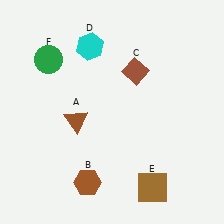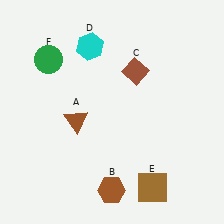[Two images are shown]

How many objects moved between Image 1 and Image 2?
1 object moved between the two images.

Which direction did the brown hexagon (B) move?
The brown hexagon (B) moved right.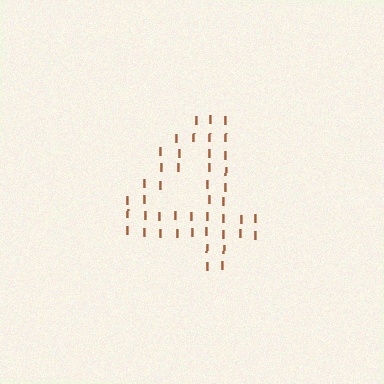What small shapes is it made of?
It is made of small letter I's.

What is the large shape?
The large shape is the digit 4.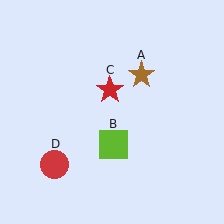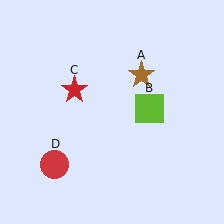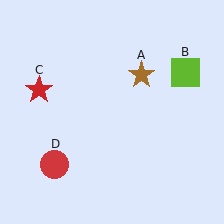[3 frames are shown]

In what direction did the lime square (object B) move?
The lime square (object B) moved up and to the right.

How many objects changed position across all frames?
2 objects changed position: lime square (object B), red star (object C).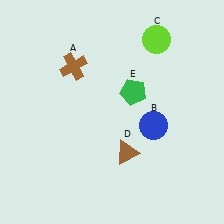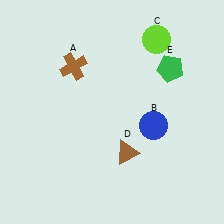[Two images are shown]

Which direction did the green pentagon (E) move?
The green pentagon (E) moved right.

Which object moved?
The green pentagon (E) moved right.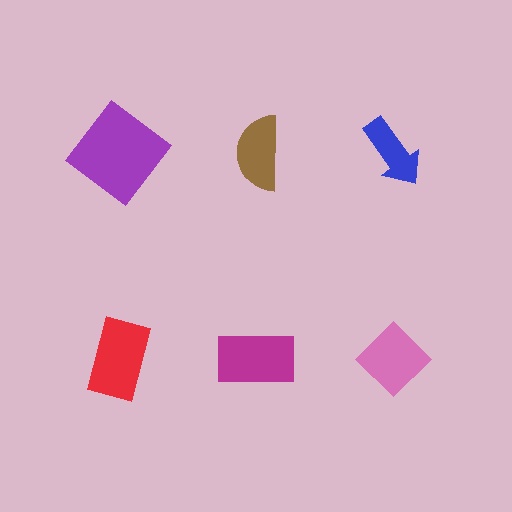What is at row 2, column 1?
A red rectangle.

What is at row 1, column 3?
A blue arrow.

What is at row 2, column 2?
A magenta rectangle.